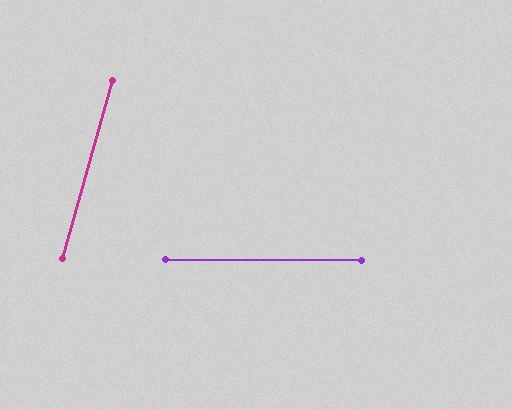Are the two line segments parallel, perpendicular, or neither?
Neither parallel nor perpendicular — they differ by about 75°.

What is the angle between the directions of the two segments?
Approximately 75 degrees.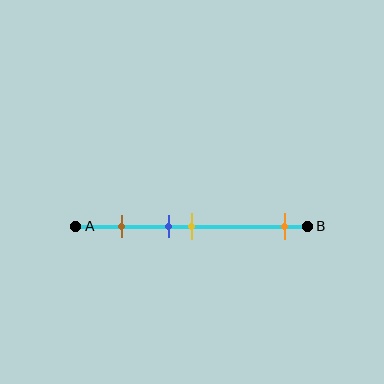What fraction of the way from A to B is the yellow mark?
The yellow mark is approximately 50% (0.5) of the way from A to B.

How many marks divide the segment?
There are 4 marks dividing the segment.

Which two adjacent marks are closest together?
The blue and yellow marks are the closest adjacent pair.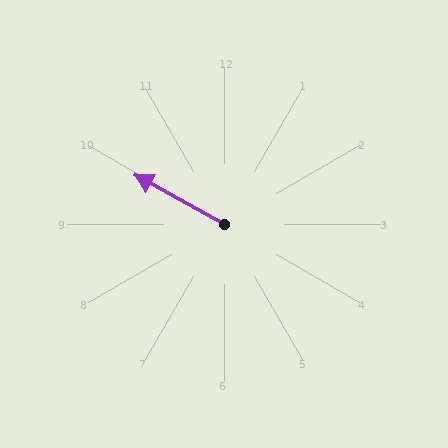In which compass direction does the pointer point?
Northwest.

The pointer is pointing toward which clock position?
Roughly 10 o'clock.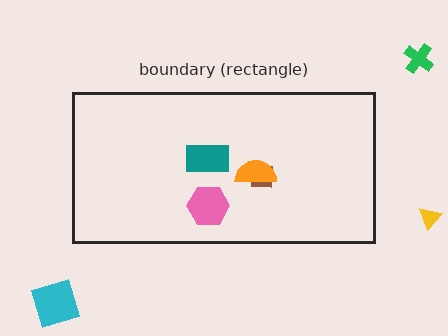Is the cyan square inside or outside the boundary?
Outside.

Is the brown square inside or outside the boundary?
Inside.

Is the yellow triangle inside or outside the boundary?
Outside.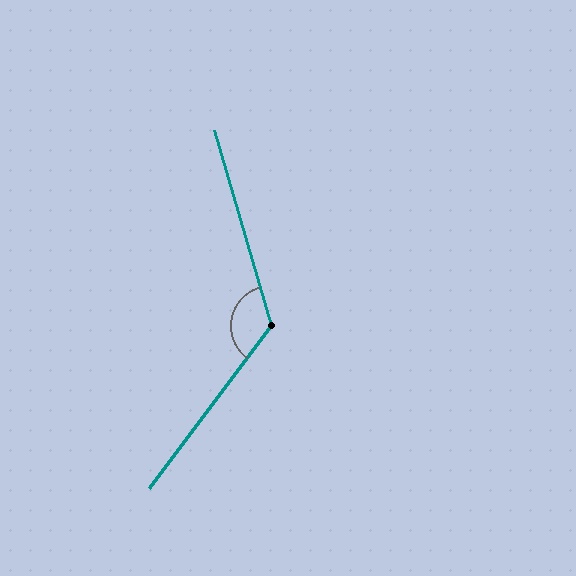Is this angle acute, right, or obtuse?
It is obtuse.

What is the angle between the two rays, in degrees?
Approximately 127 degrees.